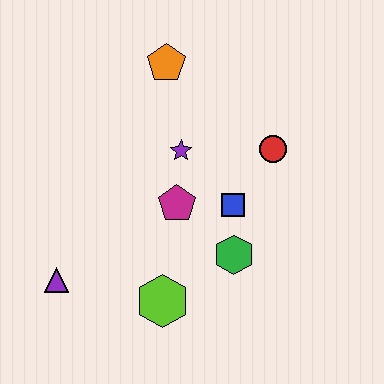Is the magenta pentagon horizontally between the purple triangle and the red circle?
Yes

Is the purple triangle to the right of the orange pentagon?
No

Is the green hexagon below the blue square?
Yes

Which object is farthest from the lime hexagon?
The orange pentagon is farthest from the lime hexagon.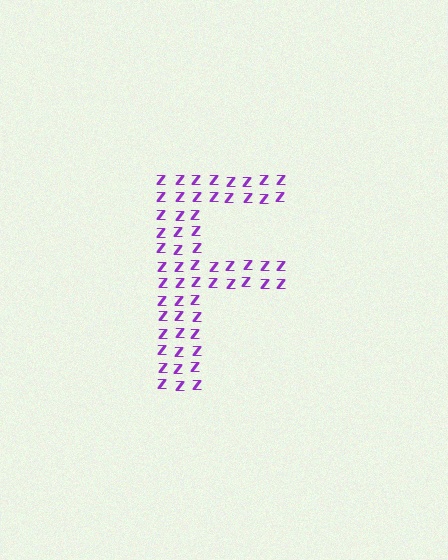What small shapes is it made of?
It is made of small letter Z's.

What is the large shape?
The large shape is the letter F.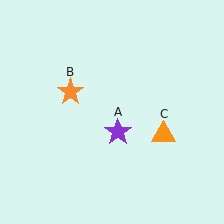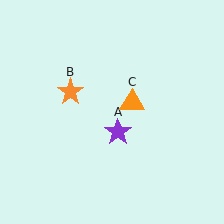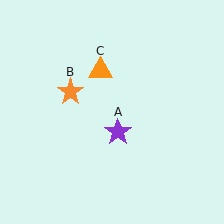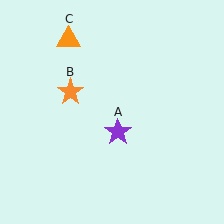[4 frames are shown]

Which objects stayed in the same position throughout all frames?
Purple star (object A) and orange star (object B) remained stationary.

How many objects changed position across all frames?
1 object changed position: orange triangle (object C).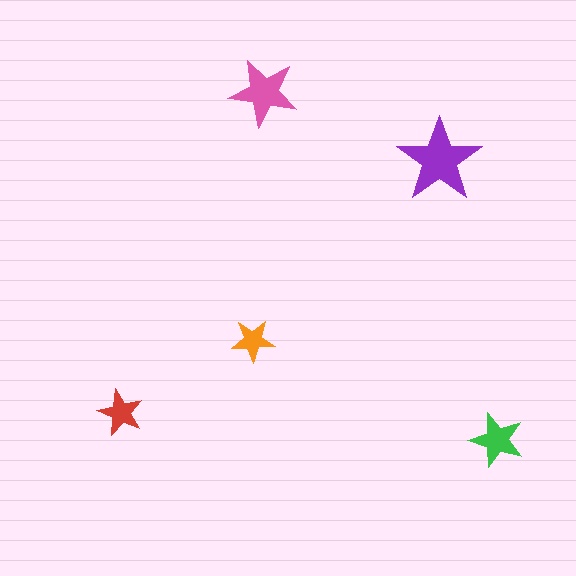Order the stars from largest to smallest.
the purple one, the pink one, the green one, the red one, the orange one.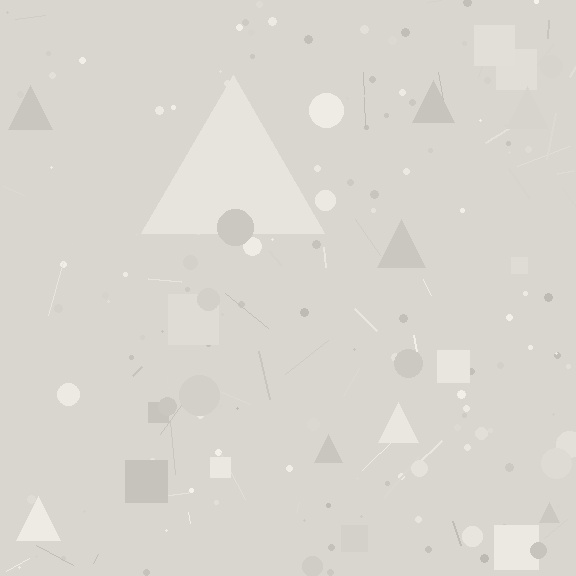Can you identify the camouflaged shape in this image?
The camouflaged shape is a triangle.